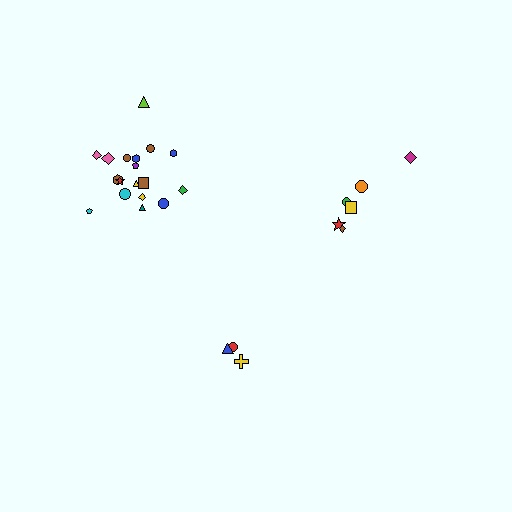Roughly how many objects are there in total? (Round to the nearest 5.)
Roughly 25 objects in total.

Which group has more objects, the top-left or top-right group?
The top-left group.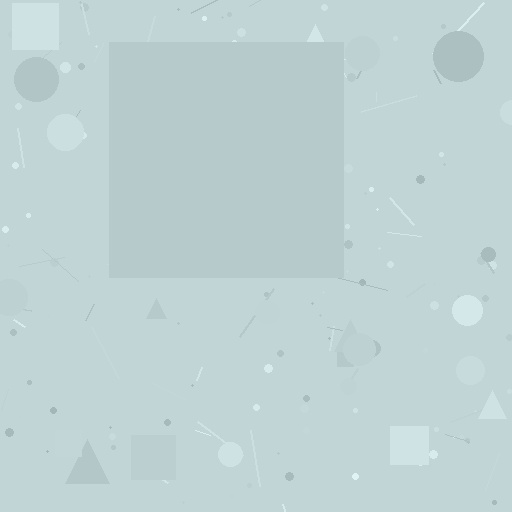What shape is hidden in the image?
A square is hidden in the image.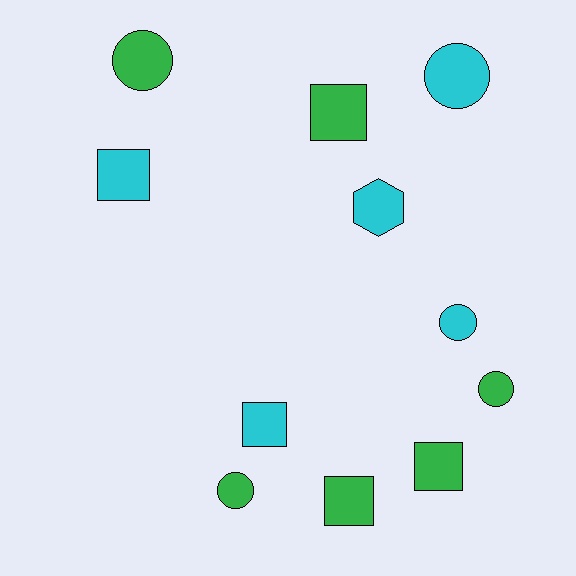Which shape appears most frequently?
Circle, with 5 objects.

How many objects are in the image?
There are 11 objects.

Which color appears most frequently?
Green, with 6 objects.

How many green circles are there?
There are 3 green circles.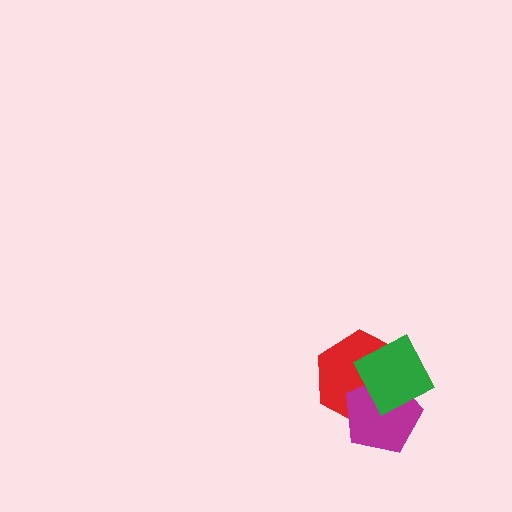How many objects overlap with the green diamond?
2 objects overlap with the green diamond.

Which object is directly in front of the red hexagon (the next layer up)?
The magenta pentagon is directly in front of the red hexagon.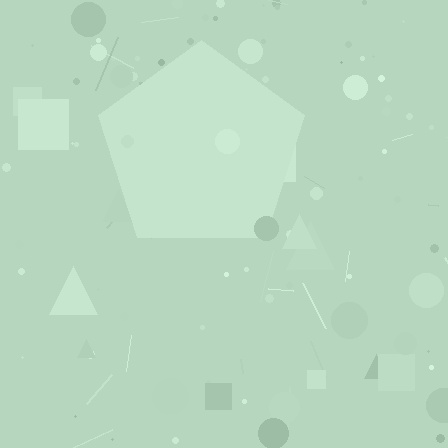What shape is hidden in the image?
A pentagon is hidden in the image.